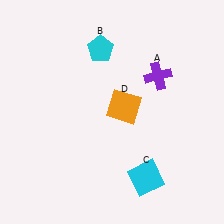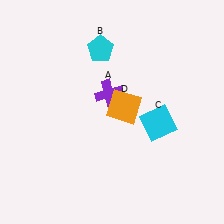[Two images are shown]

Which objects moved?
The objects that moved are: the purple cross (A), the cyan square (C).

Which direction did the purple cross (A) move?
The purple cross (A) moved left.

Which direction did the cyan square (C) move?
The cyan square (C) moved up.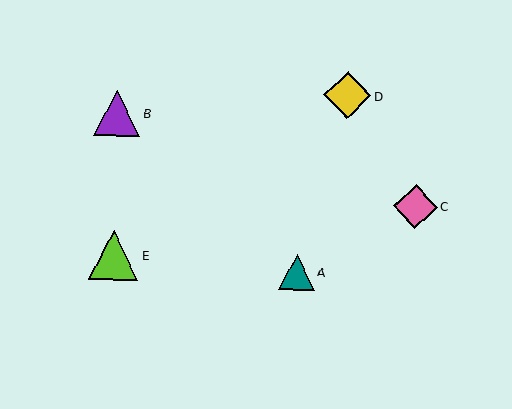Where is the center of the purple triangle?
The center of the purple triangle is at (117, 113).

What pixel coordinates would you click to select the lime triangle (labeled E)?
Click at (114, 255) to select the lime triangle E.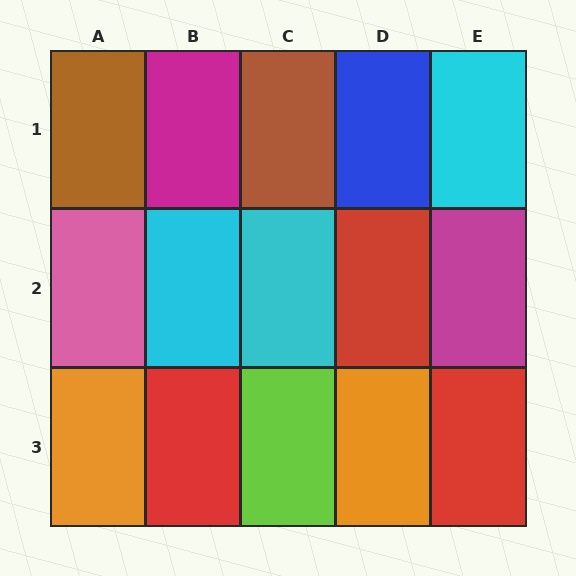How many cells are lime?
1 cell is lime.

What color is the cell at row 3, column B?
Red.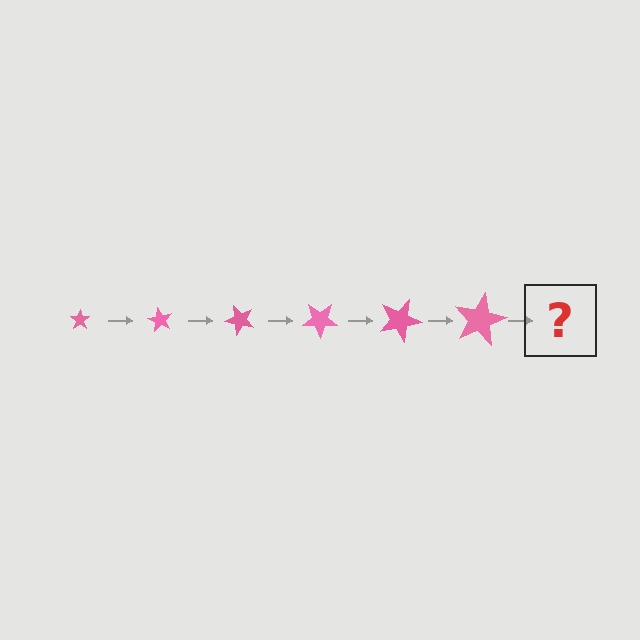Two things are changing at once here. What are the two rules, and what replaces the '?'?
The two rules are that the star grows larger each step and it rotates 60 degrees each step. The '?' should be a star, larger than the previous one and rotated 360 degrees from the start.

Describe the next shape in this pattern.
It should be a star, larger than the previous one and rotated 360 degrees from the start.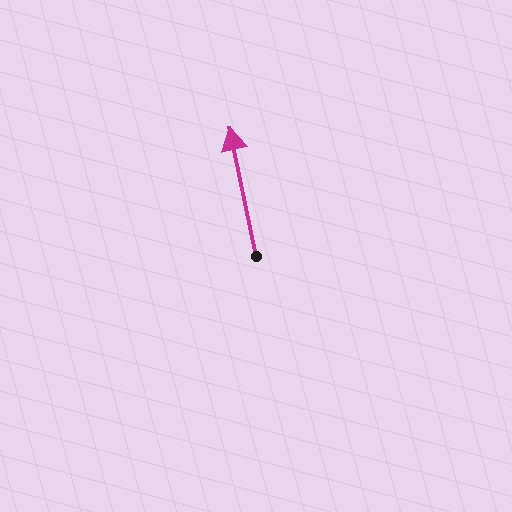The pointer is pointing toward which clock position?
Roughly 12 o'clock.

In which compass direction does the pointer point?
North.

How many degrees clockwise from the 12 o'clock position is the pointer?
Approximately 348 degrees.